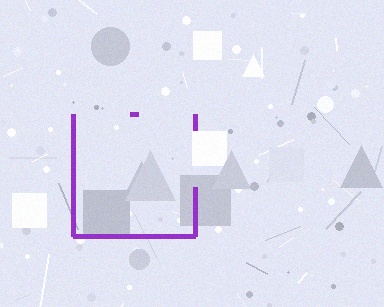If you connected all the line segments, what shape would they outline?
They would outline a square.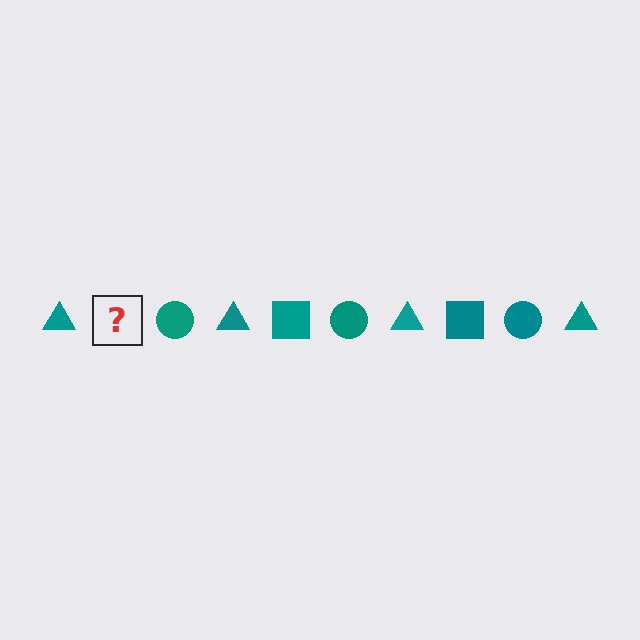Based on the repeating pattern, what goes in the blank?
The blank should be a teal square.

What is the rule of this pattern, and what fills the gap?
The rule is that the pattern cycles through triangle, square, circle shapes in teal. The gap should be filled with a teal square.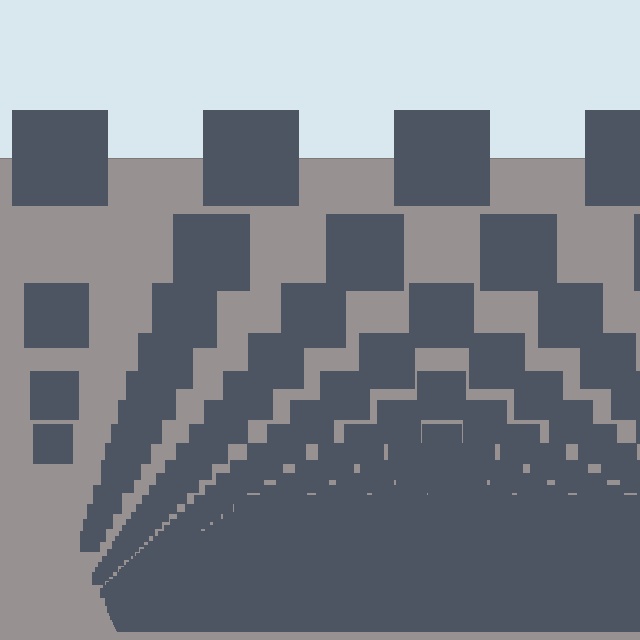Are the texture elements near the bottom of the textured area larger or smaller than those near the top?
Smaller. The gradient is inverted — elements near the bottom are smaller and denser.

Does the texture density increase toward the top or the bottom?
Density increases toward the bottom.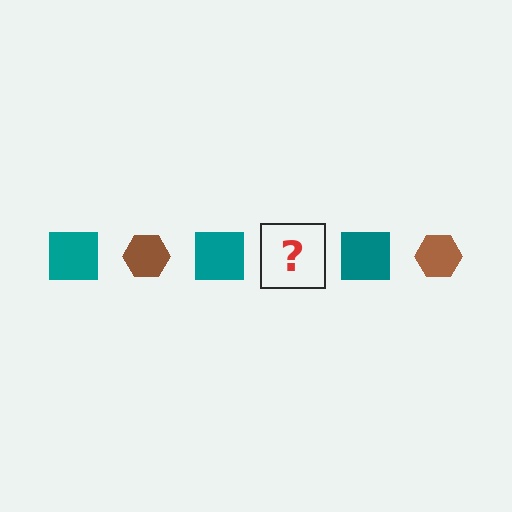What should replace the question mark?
The question mark should be replaced with a brown hexagon.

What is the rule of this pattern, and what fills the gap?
The rule is that the pattern alternates between teal square and brown hexagon. The gap should be filled with a brown hexagon.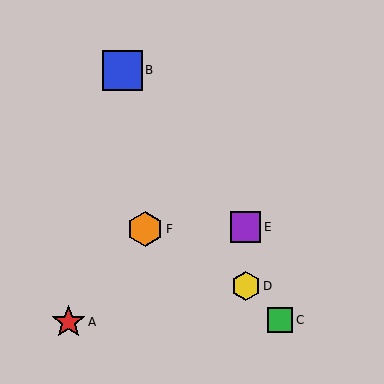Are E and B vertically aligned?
No, E is at x≈246 and B is at x≈122.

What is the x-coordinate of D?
Object D is at x≈246.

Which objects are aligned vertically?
Objects D, E are aligned vertically.